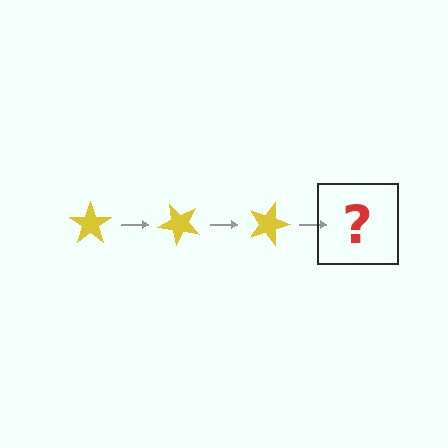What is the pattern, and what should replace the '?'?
The pattern is that the star rotates 45 degrees each step. The '?' should be a yellow star rotated 135 degrees.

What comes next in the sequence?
The next element should be a yellow star rotated 135 degrees.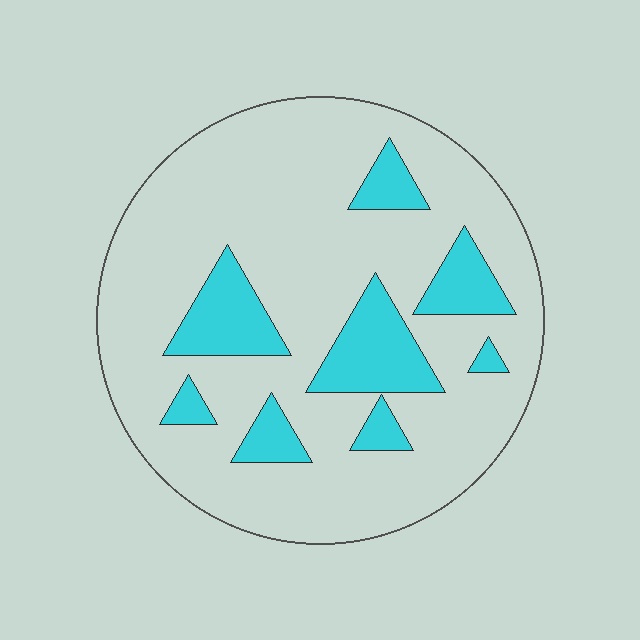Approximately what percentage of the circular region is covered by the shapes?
Approximately 20%.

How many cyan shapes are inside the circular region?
8.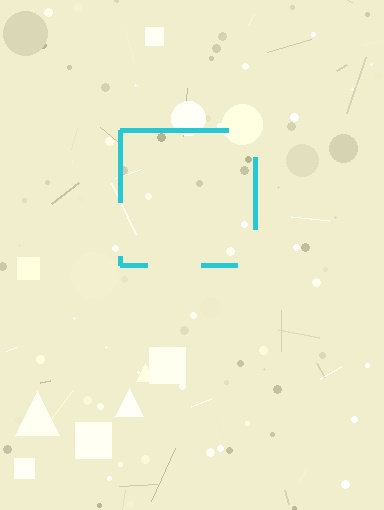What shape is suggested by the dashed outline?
The dashed outline suggests a square.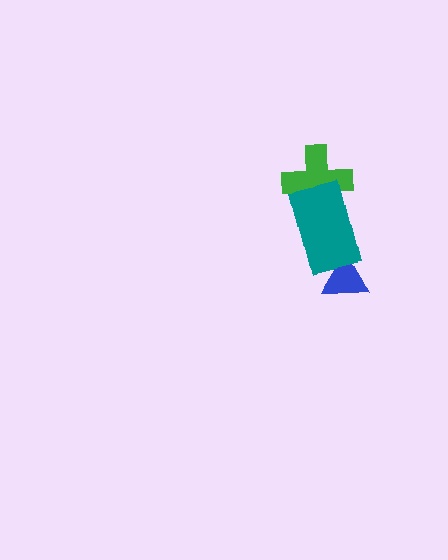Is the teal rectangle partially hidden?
No, no other shape covers it.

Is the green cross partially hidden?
Yes, it is partially covered by another shape.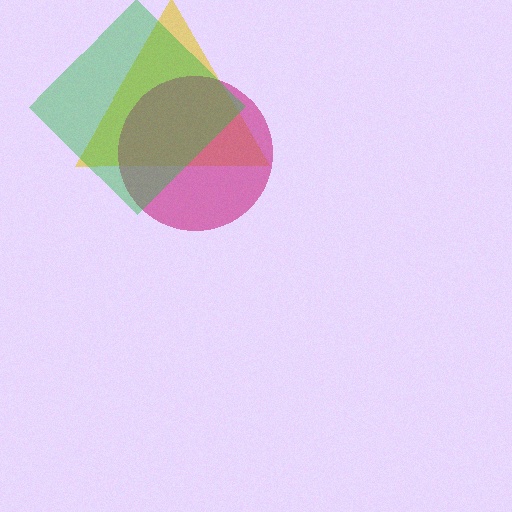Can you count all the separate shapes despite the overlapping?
Yes, there are 3 separate shapes.